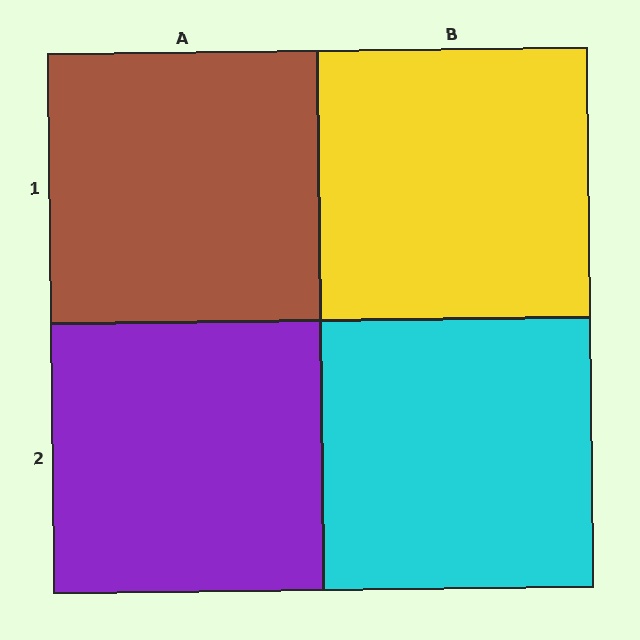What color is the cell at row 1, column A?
Brown.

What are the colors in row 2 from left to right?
Purple, cyan.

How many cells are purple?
1 cell is purple.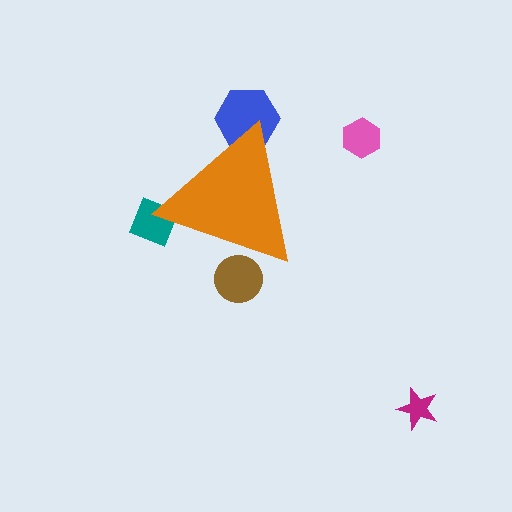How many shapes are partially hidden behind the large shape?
3 shapes are partially hidden.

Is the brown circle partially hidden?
Yes, the brown circle is partially hidden behind the orange triangle.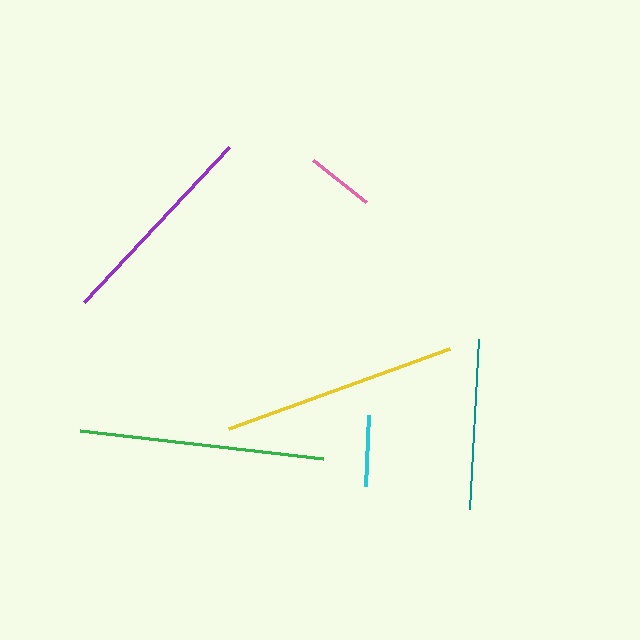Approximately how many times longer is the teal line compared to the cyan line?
The teal line is approximately 2.4 times the length of the cyan line.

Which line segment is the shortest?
The pink line is the shortest at approximately 68 pixels.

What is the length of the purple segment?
The purple segment is approximately 213 pixels long.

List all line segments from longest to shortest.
From longest to shortest: green, yellow, purple, teal, cyan, pink.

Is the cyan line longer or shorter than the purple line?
The purple line is longer than the cyan line.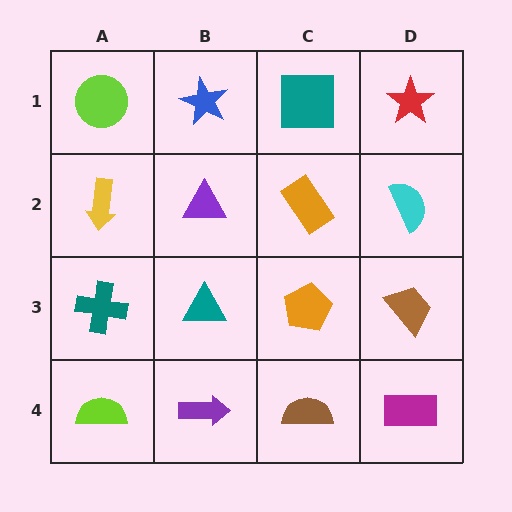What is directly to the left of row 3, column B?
A teal cross.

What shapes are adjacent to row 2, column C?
A teal square (row 1, column C), an orange pentagon (row 3, column C), a purple triangle (row 2, column B), a cyan semicircle (row 2, column D).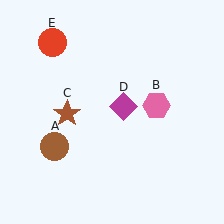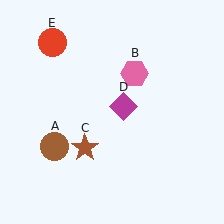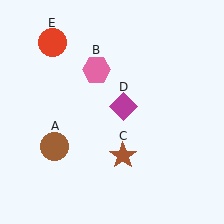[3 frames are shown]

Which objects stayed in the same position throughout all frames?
Brown circle (object A) and magenta diamond (object D) and red circle (object E) remained stationary.